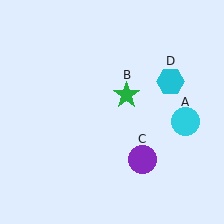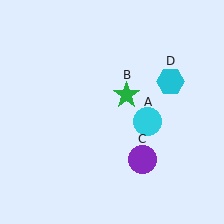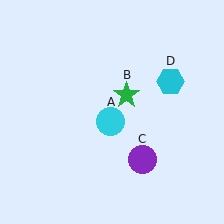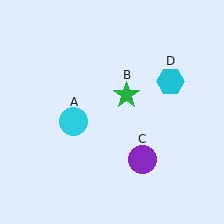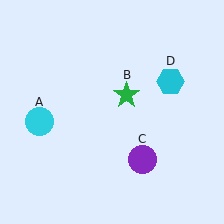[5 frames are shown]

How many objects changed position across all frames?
1 object changed position: cyan circle (object A).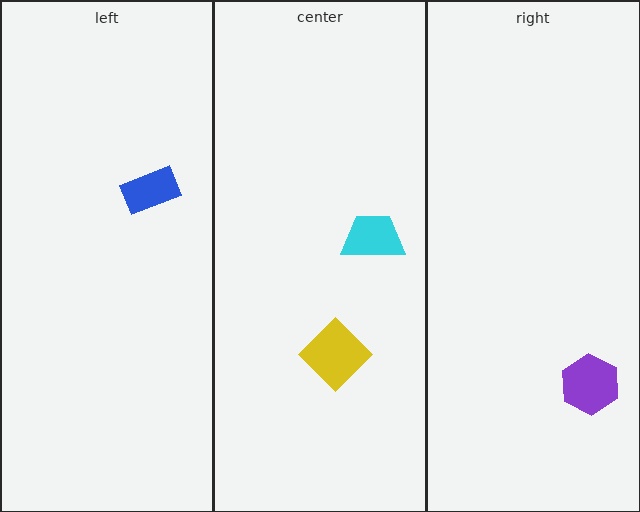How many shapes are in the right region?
1.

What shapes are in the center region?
The cyan trapezoid, the yellow diamond.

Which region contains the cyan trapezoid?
The center region.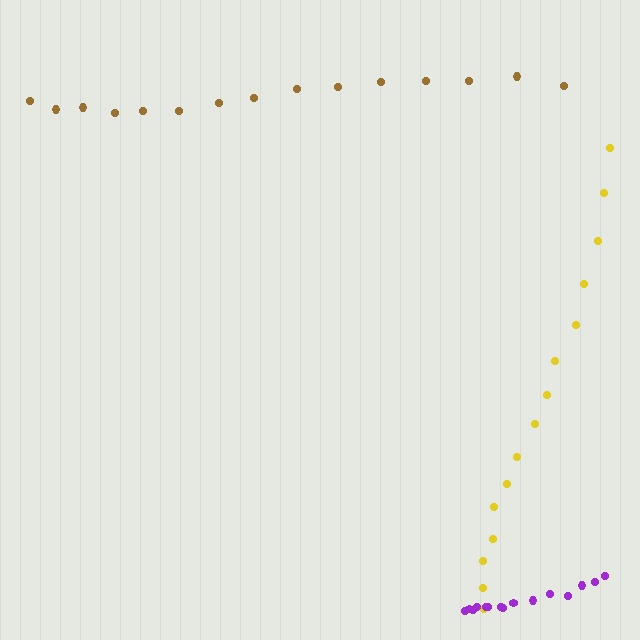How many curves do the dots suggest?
There are 3 distinct paths.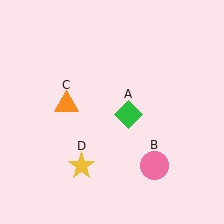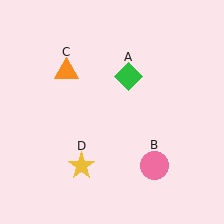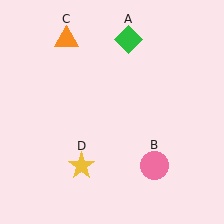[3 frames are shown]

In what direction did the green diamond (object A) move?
The green diamond (object A) moved up.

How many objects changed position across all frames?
2 objects changed position: green diamond (object A), orange triangle (object C).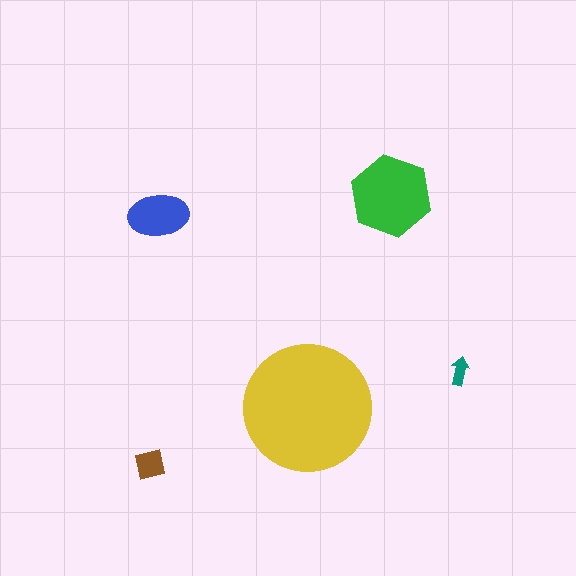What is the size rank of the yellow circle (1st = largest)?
1st.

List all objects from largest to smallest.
The yellow circle, the green hexagon, the blue ellipse, the brown square, the teal arrow.